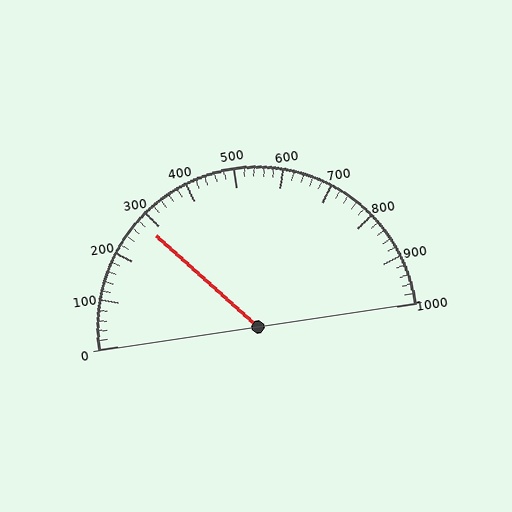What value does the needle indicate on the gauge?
The needle indicates approximately 280.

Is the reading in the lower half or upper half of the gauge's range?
The reading is in the lower half of the range (0 to 1000).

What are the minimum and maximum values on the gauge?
The gauge ranges from 0 to 1000.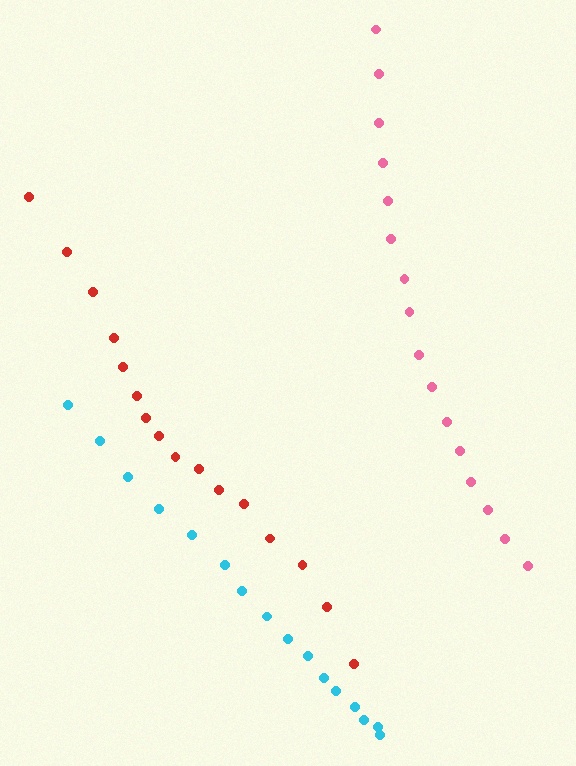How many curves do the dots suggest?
There are 3 distinct paths.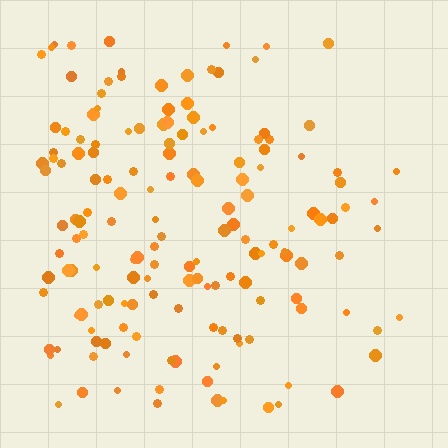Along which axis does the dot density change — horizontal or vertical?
Horizontal.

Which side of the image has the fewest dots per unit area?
The right.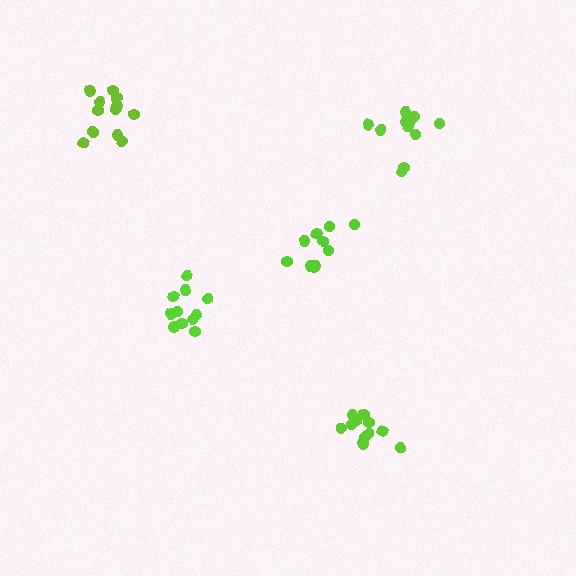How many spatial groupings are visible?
There are 5 spatial groupings.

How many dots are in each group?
Group 1: 11 dots, Group 2: 13 dots, Group 3: 10 dots, Group 4: 11 dots, Group 5: 12 dots (57 total).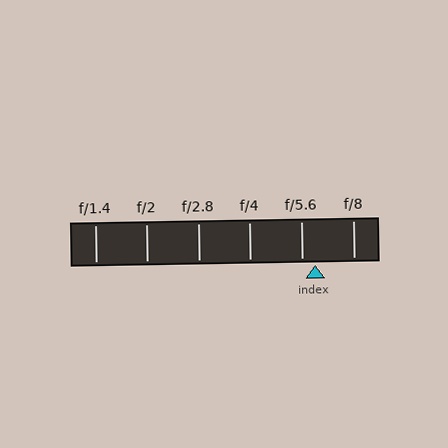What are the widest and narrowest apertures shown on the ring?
The widest aperture shown is f/1.4 and the narrowest is f/8.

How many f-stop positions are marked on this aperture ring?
There are 6 f-stop positions marked.